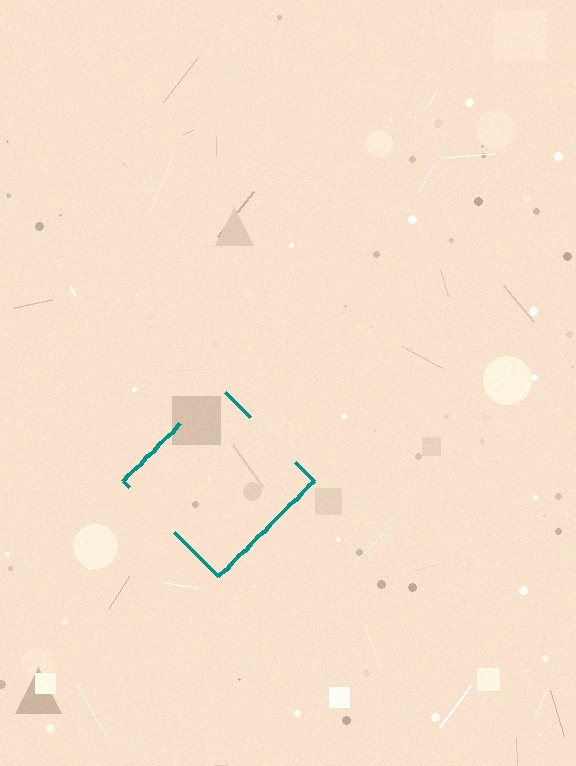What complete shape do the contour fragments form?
The contour fragments form a diamond.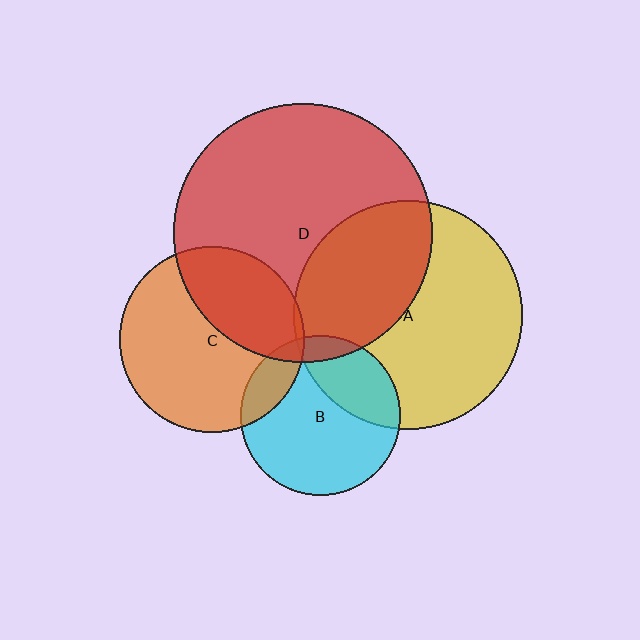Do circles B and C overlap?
Yes.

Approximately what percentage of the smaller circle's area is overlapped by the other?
Approximately 15%.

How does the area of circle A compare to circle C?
Approximately 1.5 times.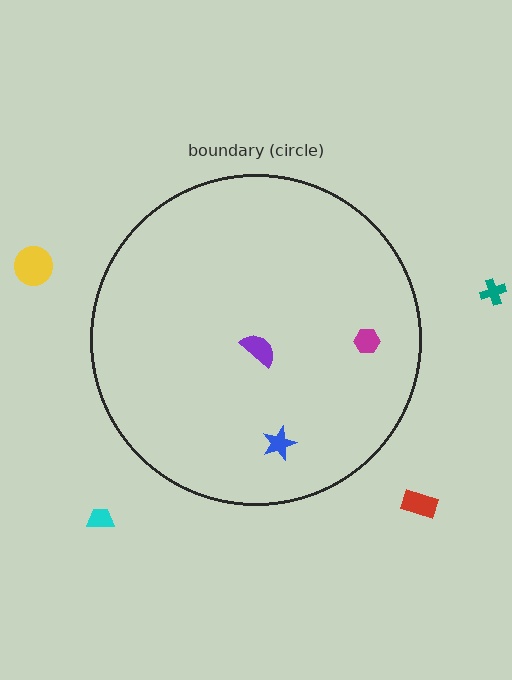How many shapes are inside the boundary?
3 inside, 4 outside.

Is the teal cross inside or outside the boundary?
Outside.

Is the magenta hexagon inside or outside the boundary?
Inside.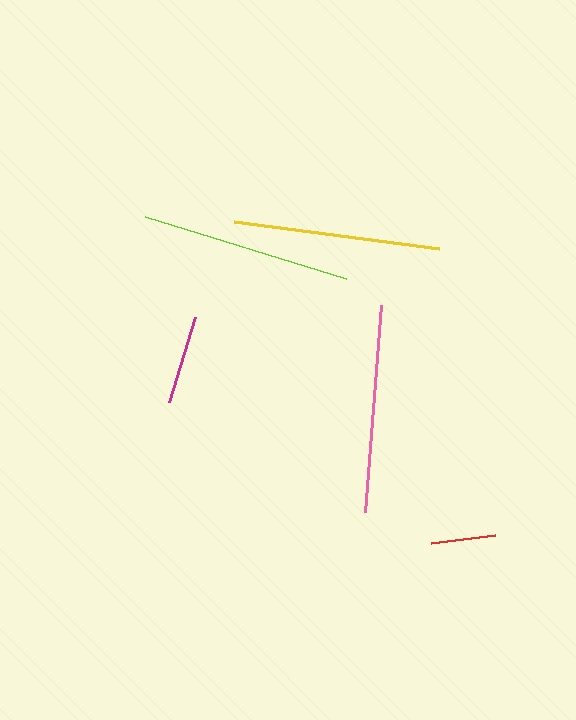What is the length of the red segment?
The red segment is approximately 65 pixels long.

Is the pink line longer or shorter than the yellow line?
The pink line is longer than the yellow line.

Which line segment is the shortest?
The red line is the shortest at approximately 65 pixels.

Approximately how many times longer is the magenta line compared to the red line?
The magenta line is approximately 1.4 times the length of the red line.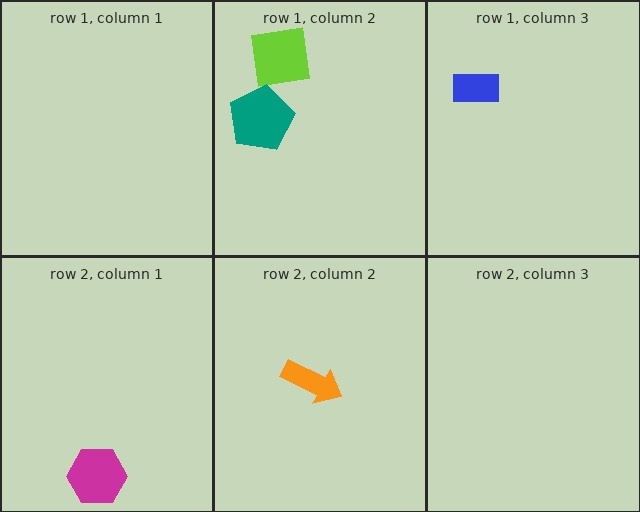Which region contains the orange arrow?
The row 2, column 2 region.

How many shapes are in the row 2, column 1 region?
1.